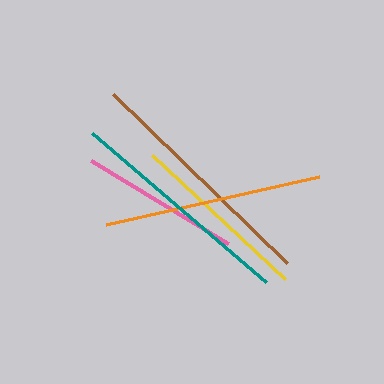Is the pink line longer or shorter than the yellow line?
The yellow line is longer than the pink line.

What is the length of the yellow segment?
The yellow segment is approximately 182 pixels long.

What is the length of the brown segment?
The brown segment is approximately 242 pixels long.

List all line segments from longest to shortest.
From longest to shortest: brown, teal, orange, yellow, pink.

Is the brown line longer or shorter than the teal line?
The brown line is longer than the teal line.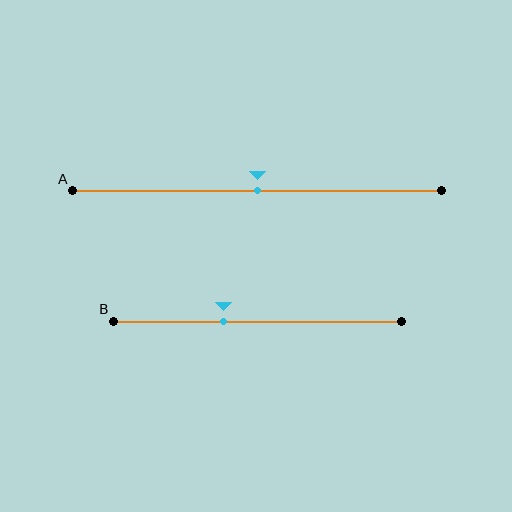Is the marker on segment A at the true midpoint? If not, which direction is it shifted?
Yes, the marker on segment A is at the true midpoint.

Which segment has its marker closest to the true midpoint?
Segment A has its marker closest to the true midpoint.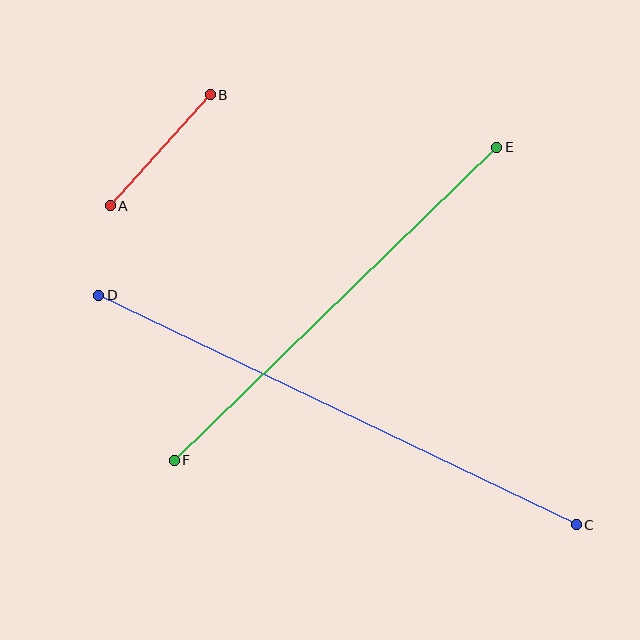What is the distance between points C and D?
The distance is approximately 530 pixels.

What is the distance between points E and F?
The distance is approximately 449 pixels.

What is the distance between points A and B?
The distance is approximately 149 pixels.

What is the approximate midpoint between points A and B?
The midpoint is at approximately (160, 150) pixels.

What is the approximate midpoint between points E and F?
The midpoint is at approximately (335, 304) pixels.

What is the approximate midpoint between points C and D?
The midpoint is at approximately (337, 410) pixels.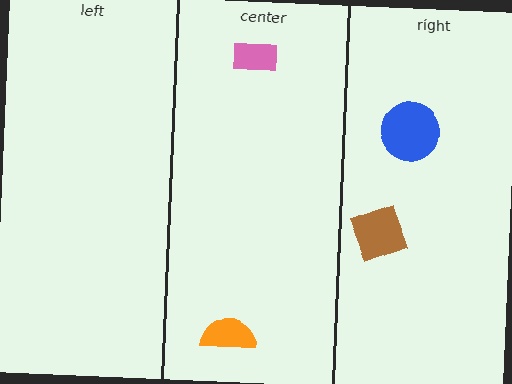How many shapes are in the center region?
2.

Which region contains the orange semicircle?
The center region.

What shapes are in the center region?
The orange semicircle, the pink rectangle.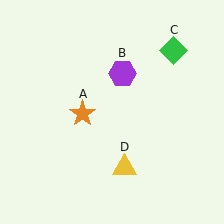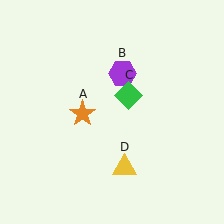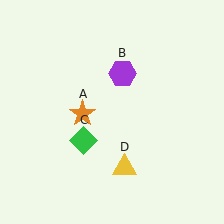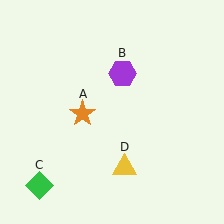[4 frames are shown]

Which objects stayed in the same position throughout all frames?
Orange star (object A) and purple hexagon (object B) and yellow triangle (object D) remained stationary.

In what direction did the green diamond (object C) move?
The green diamond (object C) moved down and to the left.